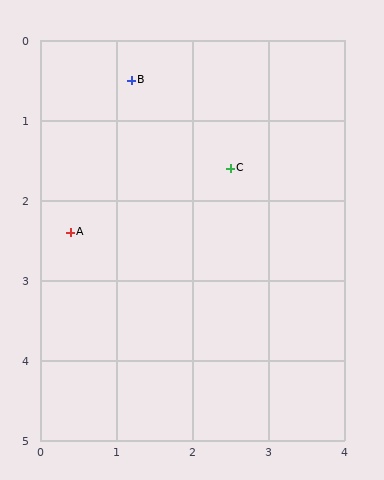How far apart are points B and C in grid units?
Points B and C are about 1.7 grid units apart.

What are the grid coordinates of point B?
Point B is at approximately (1.2, 0.5).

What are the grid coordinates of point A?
Point A is at approximately (0.4, 2.4).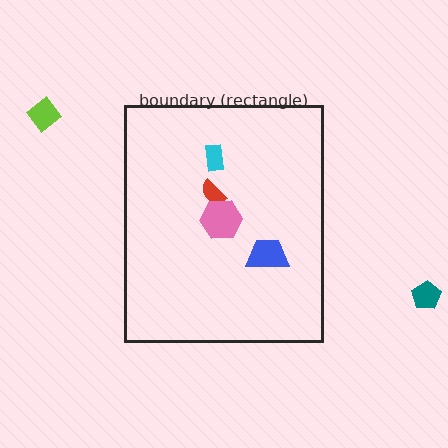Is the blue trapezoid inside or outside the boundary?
Inside.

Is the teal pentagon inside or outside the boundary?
Outside.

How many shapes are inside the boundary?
4 inside, 2 outside.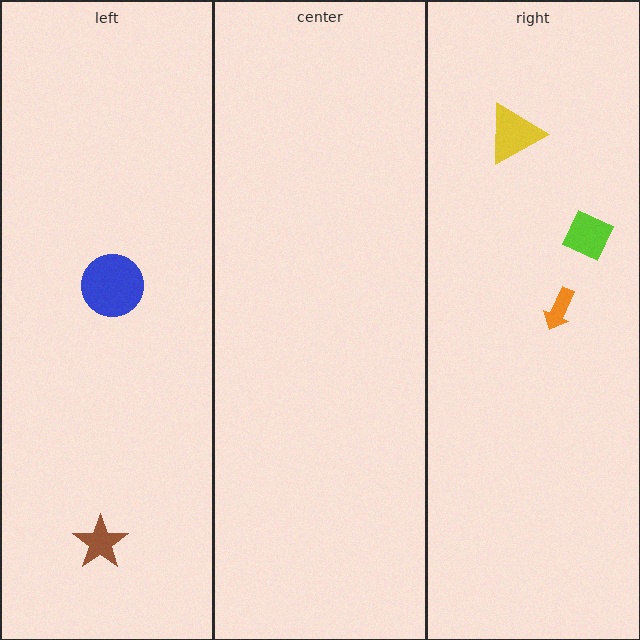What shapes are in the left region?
The brown star, the blue circle.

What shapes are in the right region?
The lime diamond, the orange arrow, the yellow triangle.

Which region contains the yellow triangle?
The right region.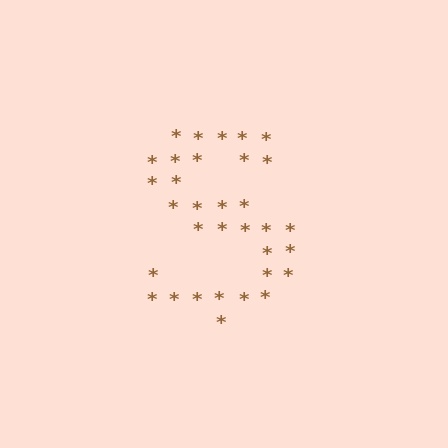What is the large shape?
The large shape is the letter S.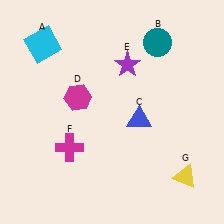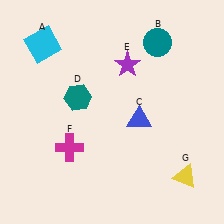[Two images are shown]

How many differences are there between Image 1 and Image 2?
There is 1 difference between the two images.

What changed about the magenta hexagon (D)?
In Image 1, D is magenta. In Image 2, it changed to teal.